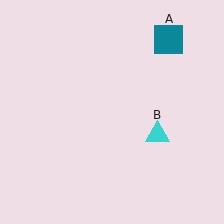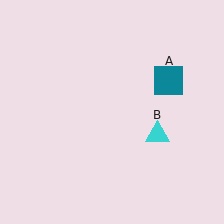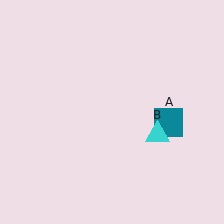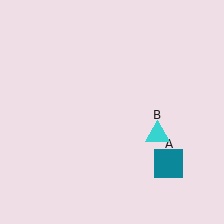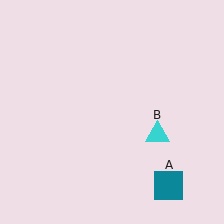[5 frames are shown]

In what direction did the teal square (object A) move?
The teal square (object A) moved down.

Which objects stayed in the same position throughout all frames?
Cyan triangle (object B) remained stationary.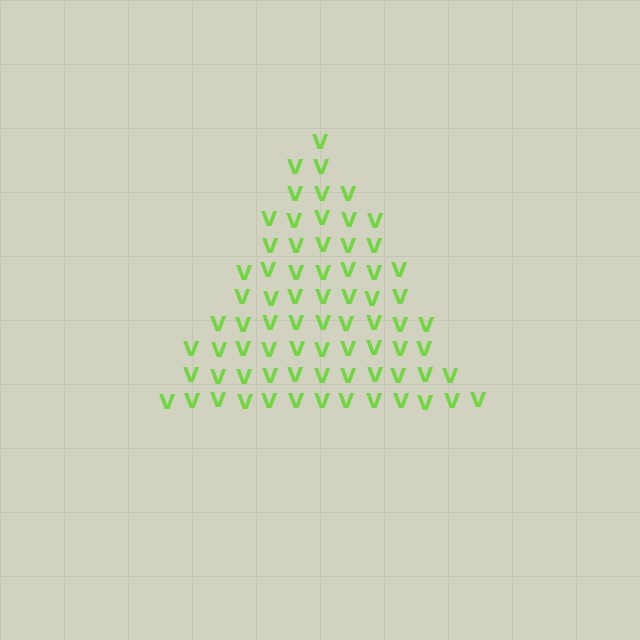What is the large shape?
The large shape is a triangle.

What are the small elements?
The small elements are letter V's.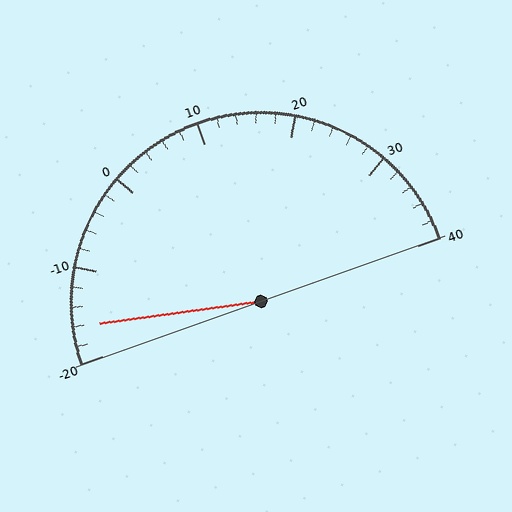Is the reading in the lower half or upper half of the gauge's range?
The reading is in the lower half of the range (-20 to 40).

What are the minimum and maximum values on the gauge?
The gauge ranges from -20 to 40.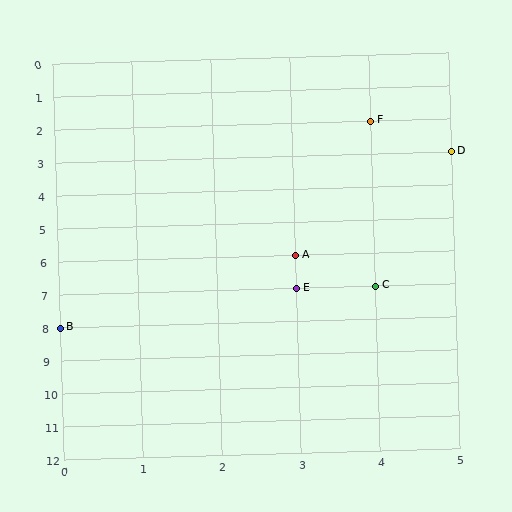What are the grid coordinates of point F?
Point F is at grid coordinates (4, 2).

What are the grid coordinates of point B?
Point B is at grid coordinates (0, 8).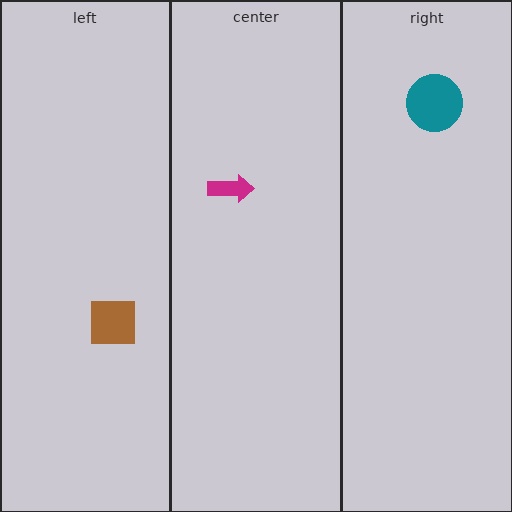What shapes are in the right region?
The teal circle.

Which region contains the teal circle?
The right region.